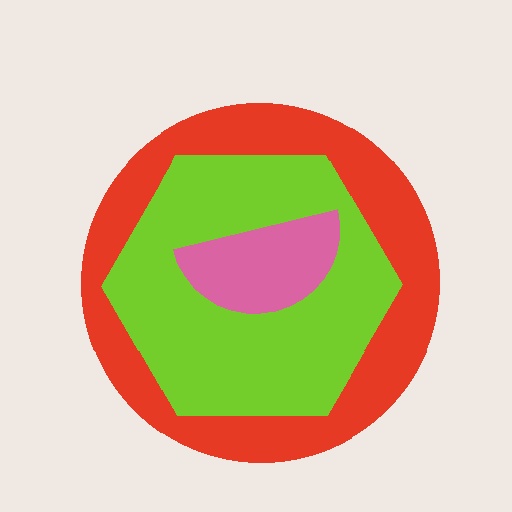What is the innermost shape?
The pink semicircle.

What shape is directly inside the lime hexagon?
The pink semicircle.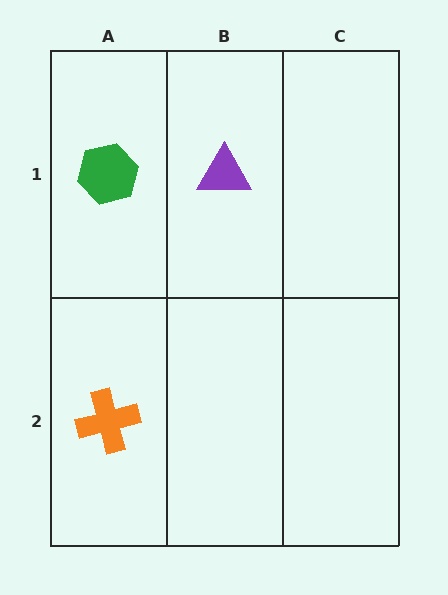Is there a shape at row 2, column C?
No, that cell is empty.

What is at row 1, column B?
A purple triangle.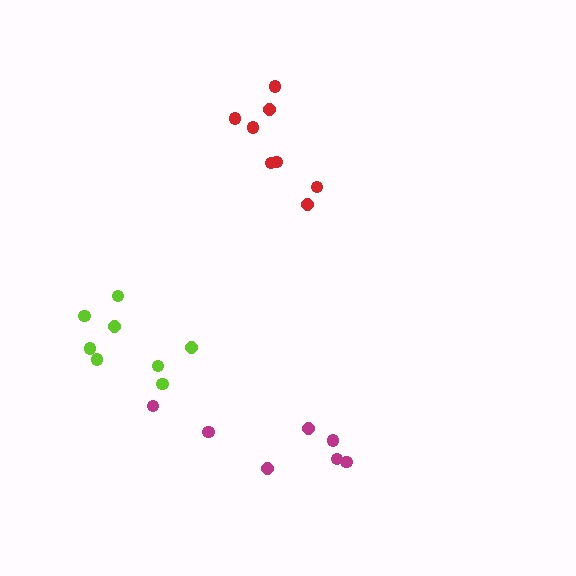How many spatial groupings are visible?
There are 3 spatial groupings.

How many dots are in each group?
Group 1: 7 dots, Group 2: 8 dots, Group 3: 8 dots (23 total).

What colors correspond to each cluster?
The clusters are colored: magenta, red, lime.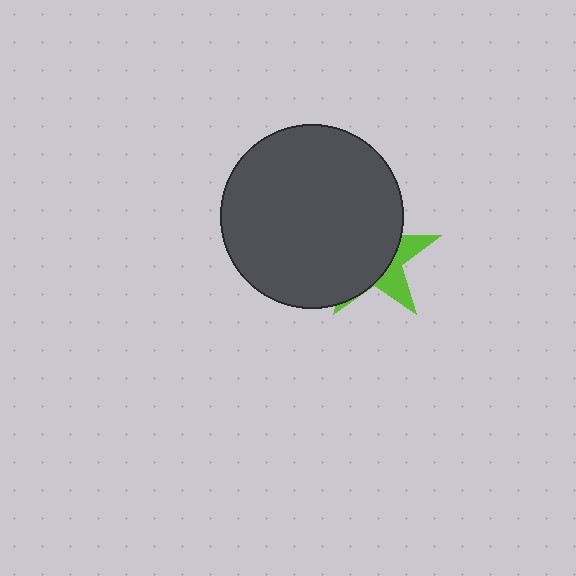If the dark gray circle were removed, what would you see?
You would see the complete lime star.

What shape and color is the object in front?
The object in front is a dark gray circle.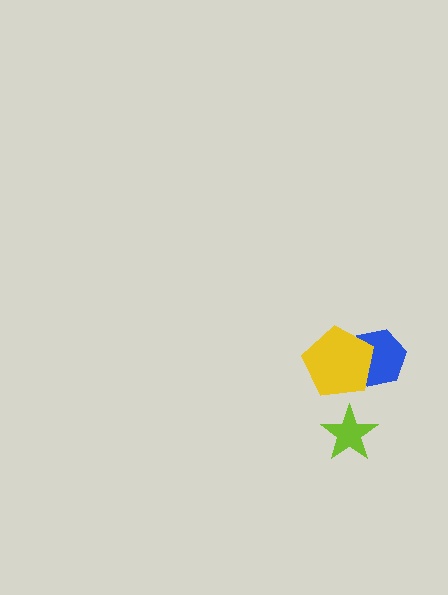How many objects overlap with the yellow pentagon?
1 object overlaps with the yellow pentagon.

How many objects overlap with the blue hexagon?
1 object overlaps with the blue hexagon.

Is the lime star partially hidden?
No, no other shape covers it.